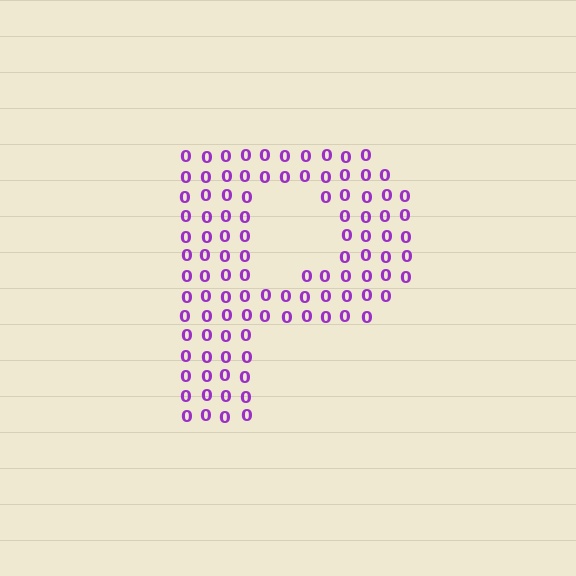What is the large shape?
The large shape is the letter P.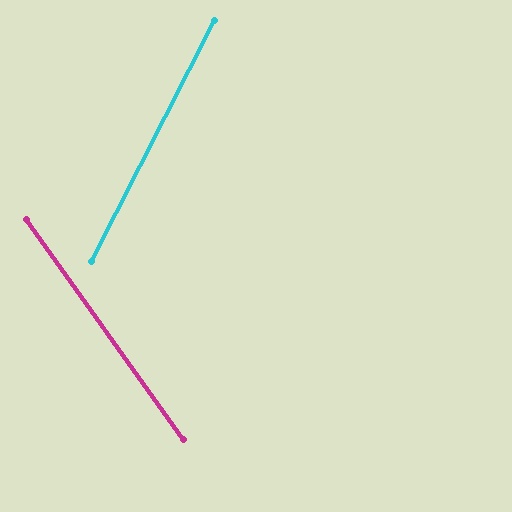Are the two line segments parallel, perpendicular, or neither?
Neither parallel nor perpendicular — they differ by about 63°.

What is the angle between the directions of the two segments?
Approximately 63 degrees.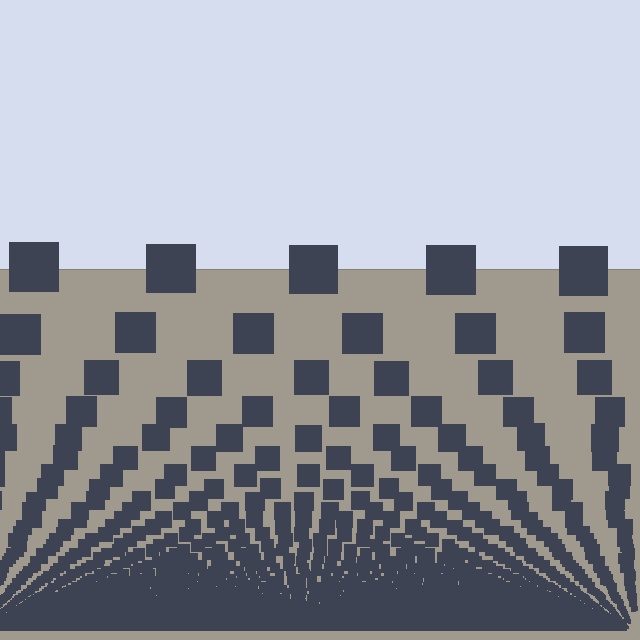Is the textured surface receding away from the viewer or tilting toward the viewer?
The surface appears to tilt toward the viewer. Texture elements get larger and sparser toward the top.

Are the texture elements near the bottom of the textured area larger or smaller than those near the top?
Smaller. The gradient is inverted — elements near the bottom are smaller and denser.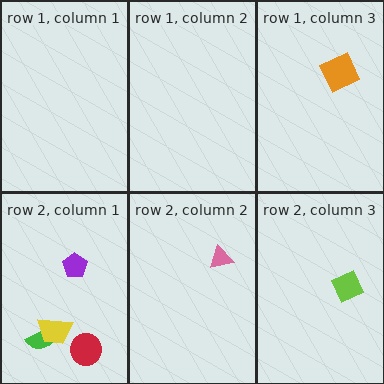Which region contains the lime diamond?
The row 2, column 3 region.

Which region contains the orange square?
The row 1, column 3 region.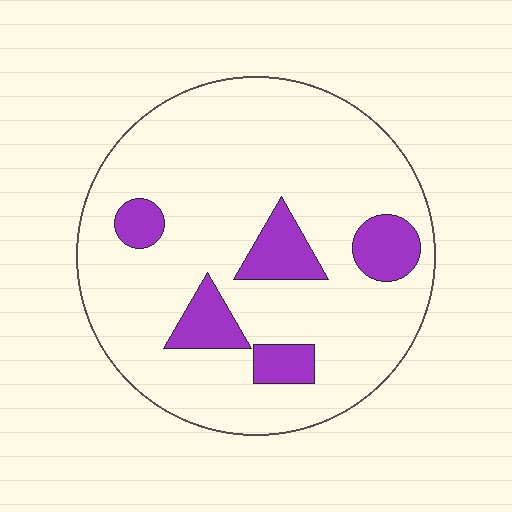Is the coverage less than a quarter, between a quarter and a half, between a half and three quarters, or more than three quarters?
Less than a quarter.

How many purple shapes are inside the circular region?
5.